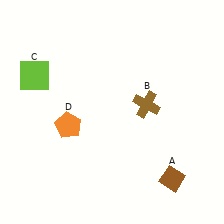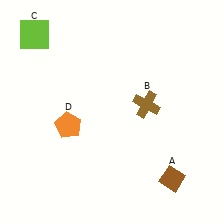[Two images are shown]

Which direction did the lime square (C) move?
The lime square (C) moved up.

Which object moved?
The lime square (C) moved up.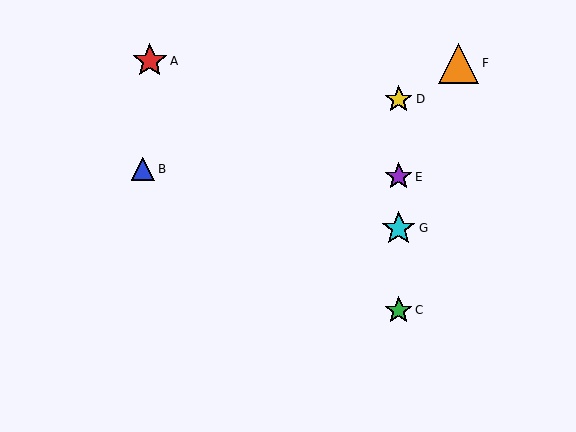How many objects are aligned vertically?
4 objects (C, D, E, G) are aligned vertically.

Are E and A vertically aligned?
No, E is at x≈399 and A is at x≈150.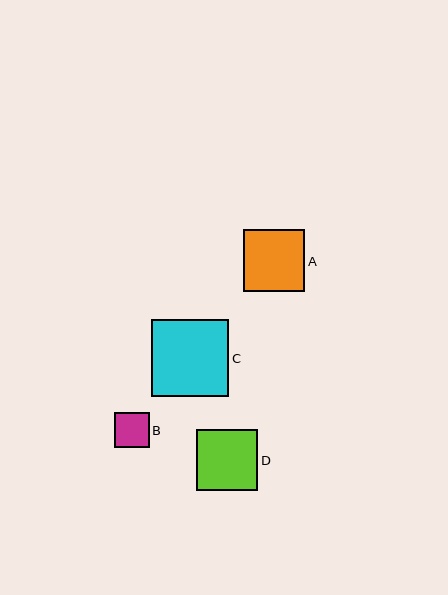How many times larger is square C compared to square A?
Square C is approximately 1.3 times the size of square A.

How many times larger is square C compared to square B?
Square C is approximately 2.2 times the size of square B.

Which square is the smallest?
Square B is the smallest with a size of approximately 35 pixels.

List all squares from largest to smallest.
From largest to smallest: C, A, D, B.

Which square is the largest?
Square C is the largest with a size of approximately 77 pixels.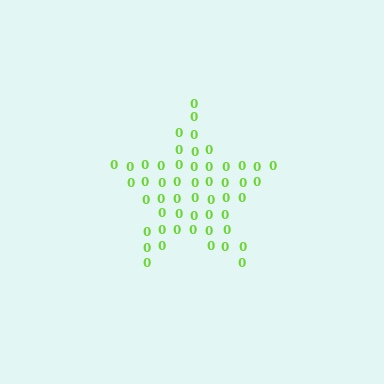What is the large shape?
The large shape is a star.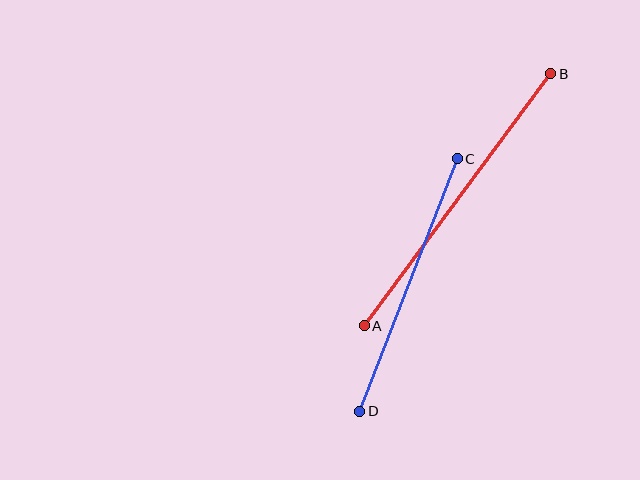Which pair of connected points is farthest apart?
Points A and B are farthest apart.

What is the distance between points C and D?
The distance is approximately 270 pixels.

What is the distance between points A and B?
The distance is approximately 314 pixels.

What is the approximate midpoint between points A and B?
The midpoint is at approximately (457, 200) pixels.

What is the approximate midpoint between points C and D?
The midpoint is at approximately (408, 285) pixels.